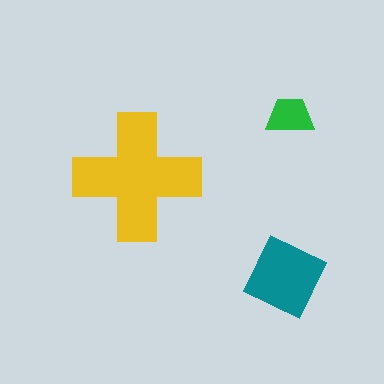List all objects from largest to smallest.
The yellow cross, the teal square, the green trapezoid.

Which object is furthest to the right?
The green trapezoid is rightmost.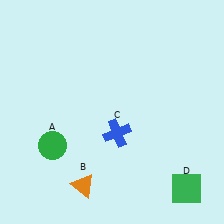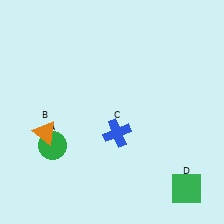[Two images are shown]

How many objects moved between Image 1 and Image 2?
1 object moved between the two images.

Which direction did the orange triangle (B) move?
The orange triangle (B) moved up.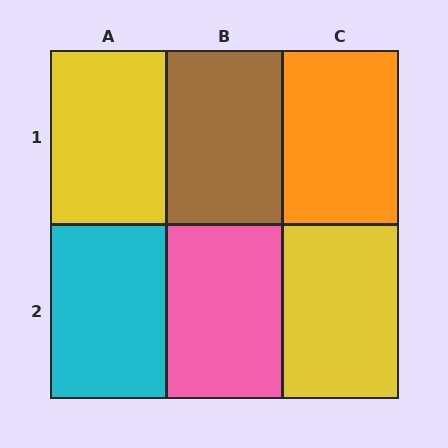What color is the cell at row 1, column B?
Brown.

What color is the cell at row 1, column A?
Yellow.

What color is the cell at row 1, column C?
Orange.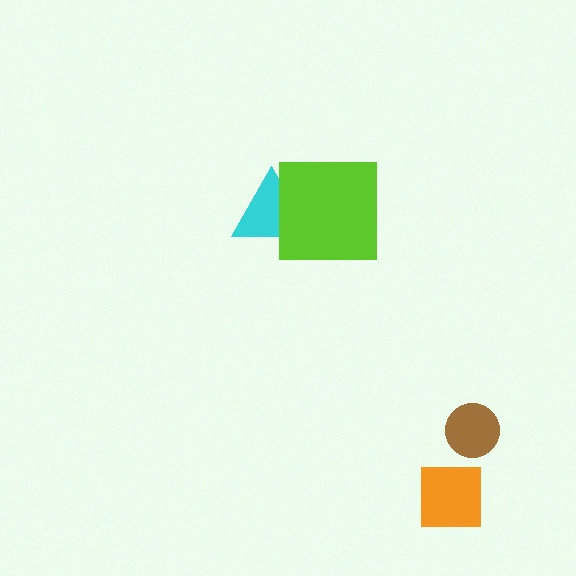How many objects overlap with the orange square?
0 objects overlap with the orange square.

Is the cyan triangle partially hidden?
Yes, it is partially covered by another shape.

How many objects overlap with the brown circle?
0 objects overlap with the brown circle.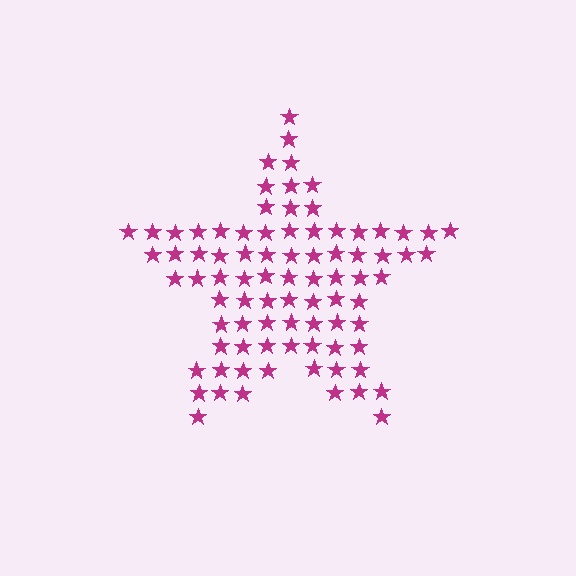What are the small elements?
The small elements are stars.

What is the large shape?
The large shape is a star.